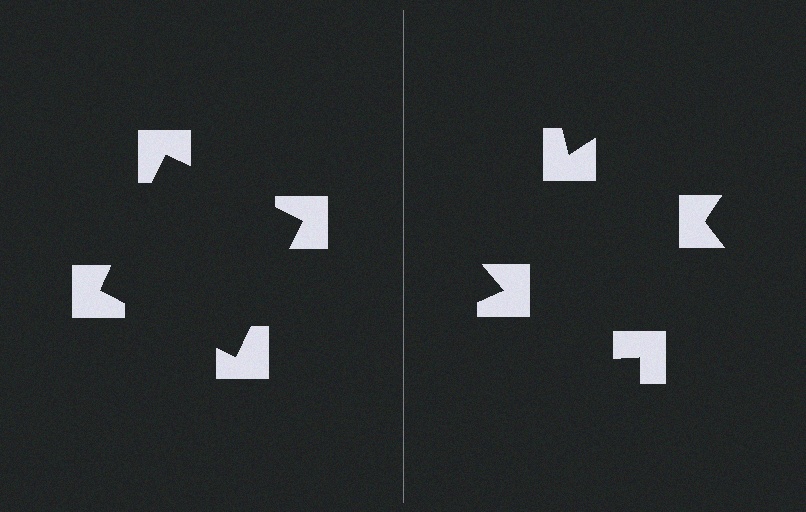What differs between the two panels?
The notched squares are positioned identically on both sides; only the wedge orientations differ. On the left they align to a square; on the right they are misaligned.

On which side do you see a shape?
An illusory square appears on the left side. On the right side the wedge cuts are rotated, so no coherent shape forms.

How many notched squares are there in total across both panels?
8 — 4 on each side.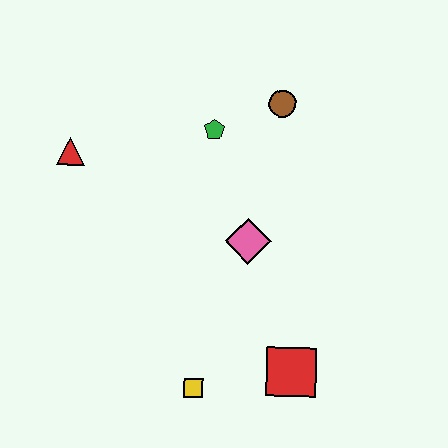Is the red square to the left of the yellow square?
No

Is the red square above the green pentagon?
No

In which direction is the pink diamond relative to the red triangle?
The pink diamond is to the right of the red triangle.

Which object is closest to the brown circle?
The green pentagon is closest to the brown circle.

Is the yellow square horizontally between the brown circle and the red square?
No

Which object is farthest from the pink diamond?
The red triangle is farthest from the pink diamond.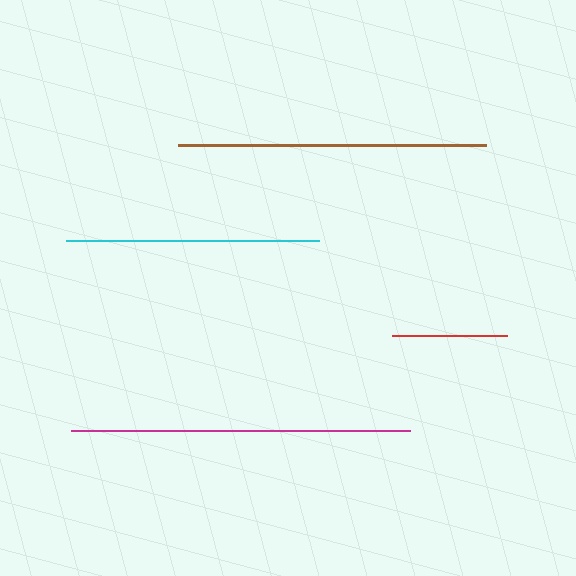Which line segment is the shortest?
The red line is the shortest at approximately 114 pixels.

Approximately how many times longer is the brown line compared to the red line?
The brown line is approximately 2.7 times the length of the red line.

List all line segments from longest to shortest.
From longest to shortest: magenta, brown, cyan, red.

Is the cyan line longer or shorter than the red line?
The cyan line is longer than the red line.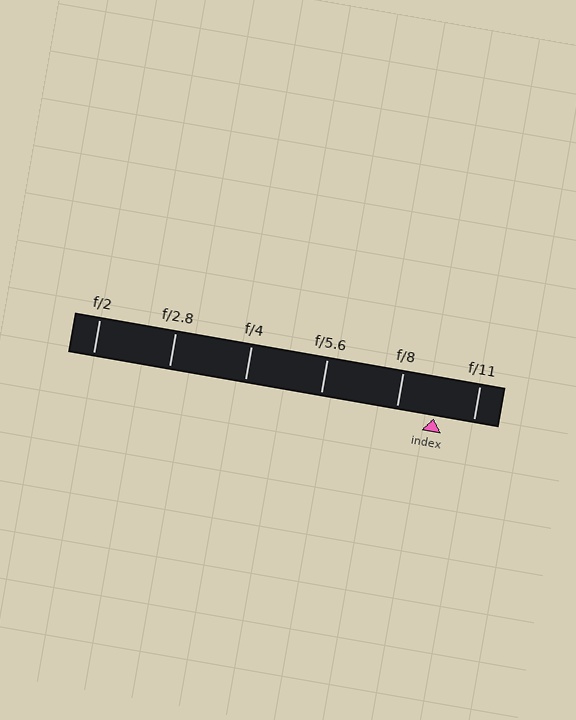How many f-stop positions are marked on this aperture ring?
There are 6 f-stop positions marked.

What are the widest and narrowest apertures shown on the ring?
The widest aperture shown is f/2 and the narrowest is f/11.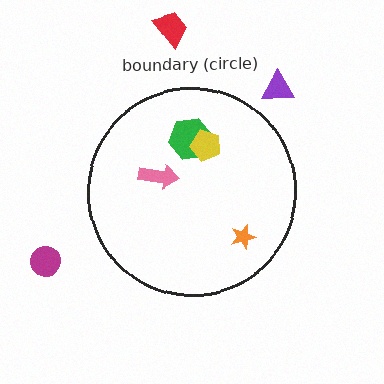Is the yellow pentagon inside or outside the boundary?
Inside.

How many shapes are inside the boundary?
4 inside, 3 outside.